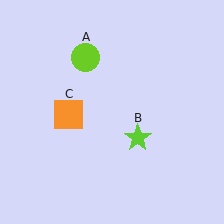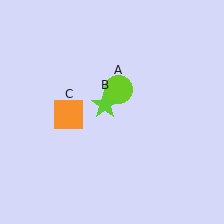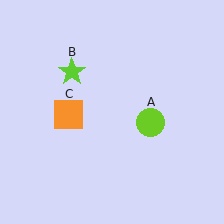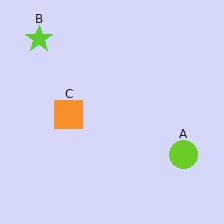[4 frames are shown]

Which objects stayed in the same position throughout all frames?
Orange square (object C) remained stationary.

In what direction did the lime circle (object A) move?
The lime circle (object A) moved down and to the right.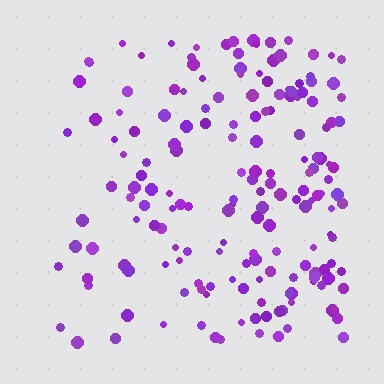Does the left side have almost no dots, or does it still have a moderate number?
Still a moderate number, just noticeably fewer than the right.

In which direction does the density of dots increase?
From left to right, with the right side densest.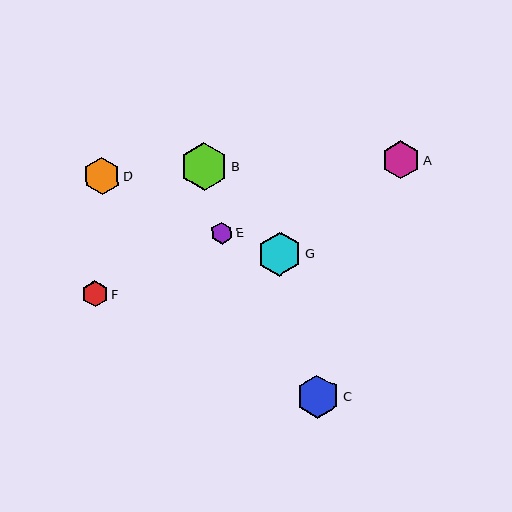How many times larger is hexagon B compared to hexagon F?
Hexagon B is approximately 1.8 times the size of hexagon F.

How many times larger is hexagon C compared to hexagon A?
Hexagon C is approximately 1.1 times the size of hexagon A.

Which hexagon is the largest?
Hexagon B is the largest with a size of approximately 48 pixels.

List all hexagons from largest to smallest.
From largest to smallest: B, G, C, A, D, F, E.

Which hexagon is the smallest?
Hexagon E is the smallest with a size of approximately 22 pixels.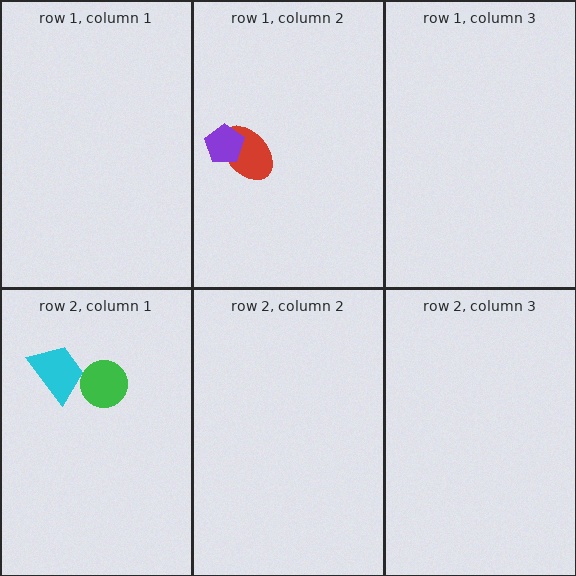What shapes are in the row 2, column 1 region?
The green circle, the cyan trapezoid.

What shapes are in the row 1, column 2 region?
The red ellipse, the purple pentagon.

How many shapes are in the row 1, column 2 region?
2.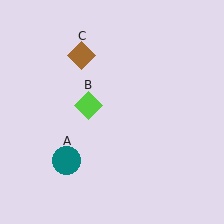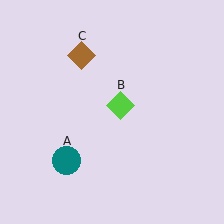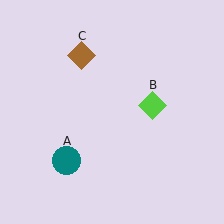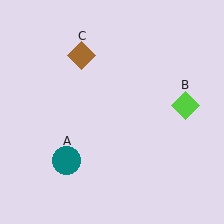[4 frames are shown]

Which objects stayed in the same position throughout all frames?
Teal circle (object A) and brown diamond (object C) remained stationary.